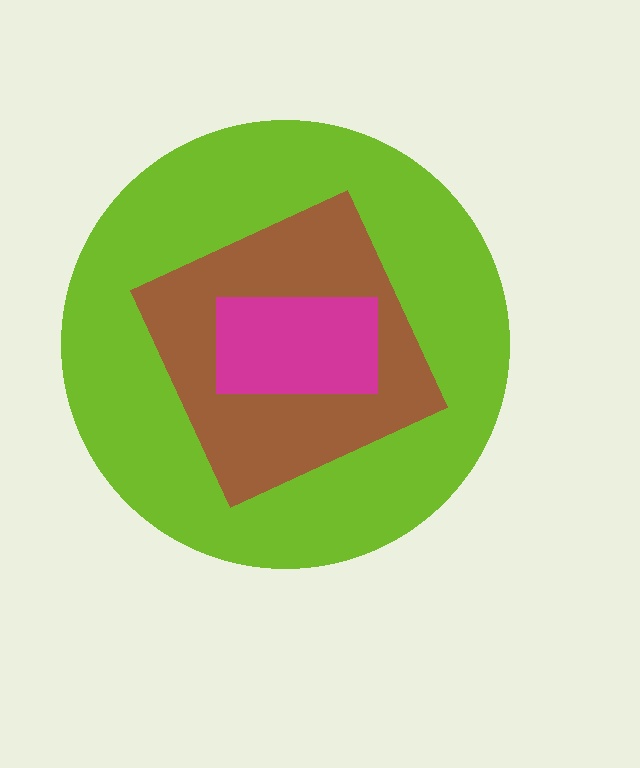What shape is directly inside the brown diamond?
The magenta rectangle.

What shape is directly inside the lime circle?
The brown diamond.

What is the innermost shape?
The magenta rectangle.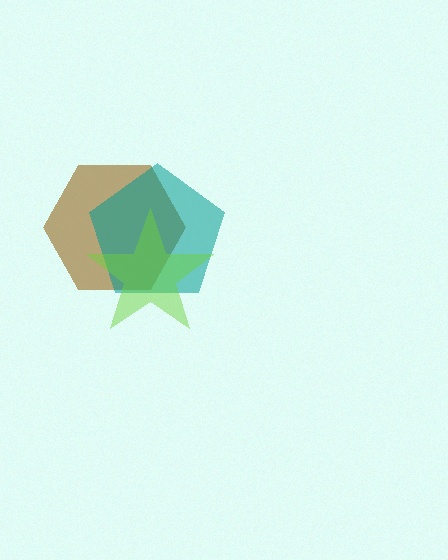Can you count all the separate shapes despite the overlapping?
Yes, there are 3 separate shapes.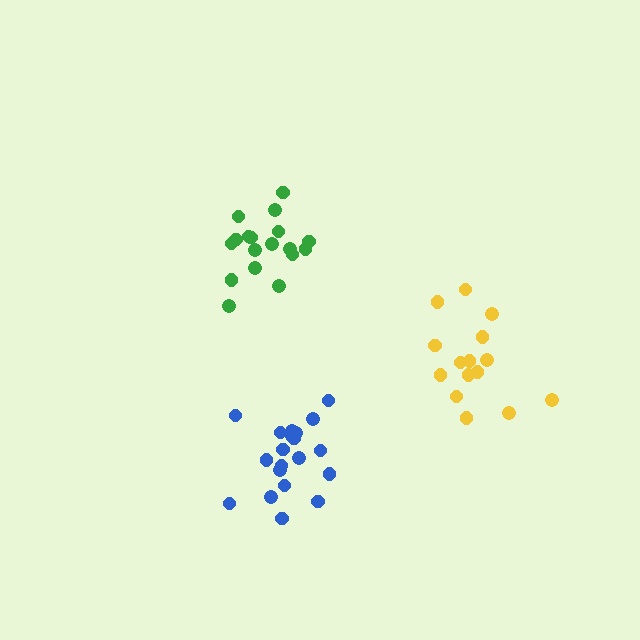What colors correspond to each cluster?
The clusters are colored: green, yellow, blue.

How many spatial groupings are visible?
There are 3 spatial groupings.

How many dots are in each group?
Group 1: 18 dots, Group 2: 15 dots, Group 3: 20 dots (53 total).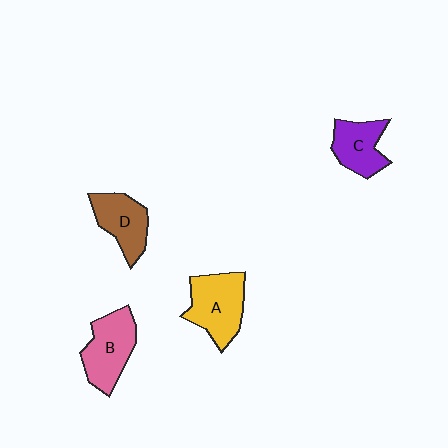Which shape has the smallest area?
Shape C (purple).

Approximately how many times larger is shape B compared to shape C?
Approximately 1.3 times.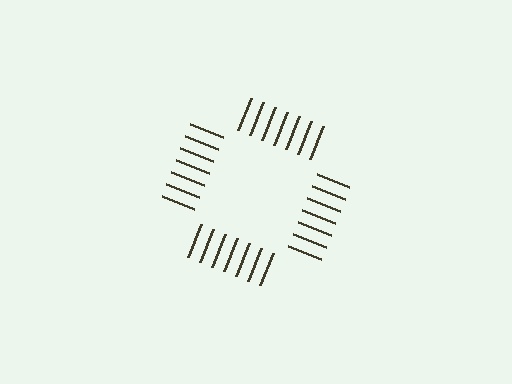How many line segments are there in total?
28 — 7 along each of the 4 edges.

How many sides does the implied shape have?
4 sides — the line-ends trace a square.